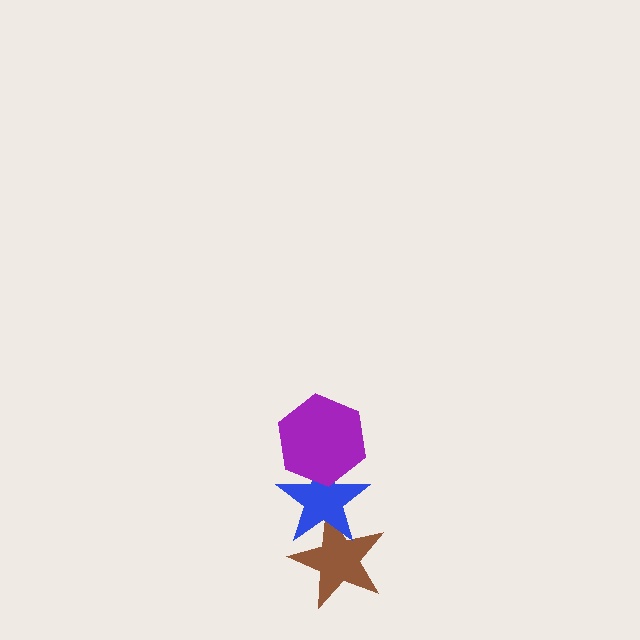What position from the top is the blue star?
The blue star is 2nd from the top.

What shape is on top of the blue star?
The purple hexagon is on top of the blue star.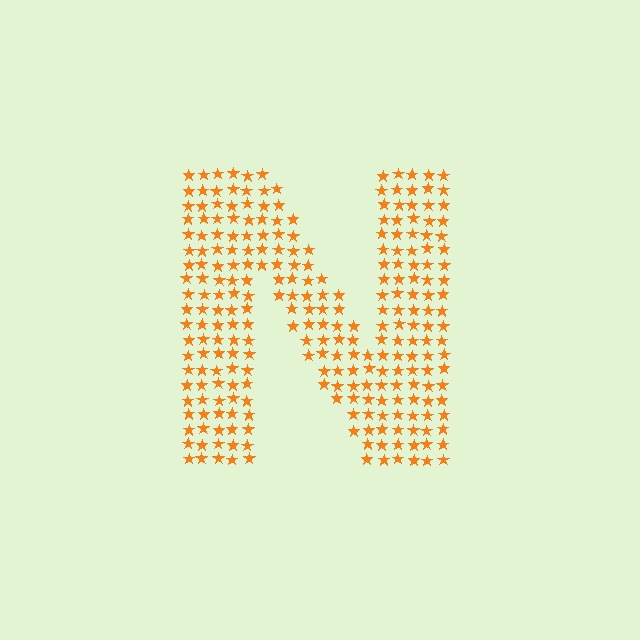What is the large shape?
The large shape is the letter N.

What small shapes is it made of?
It is made of small stars.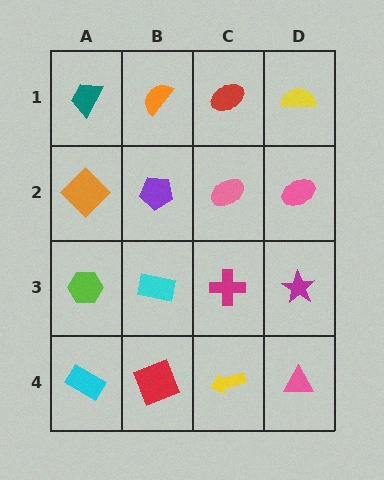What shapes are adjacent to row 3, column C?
A pink ellipse (row 2, column C), a yellow arrow (row 4, column C), a cyan rectangle (row 3, column B), a magenta star (row 3, column D).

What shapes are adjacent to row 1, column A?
An orange diamond (row 2, column A), an orange semicircle (row 1, column B).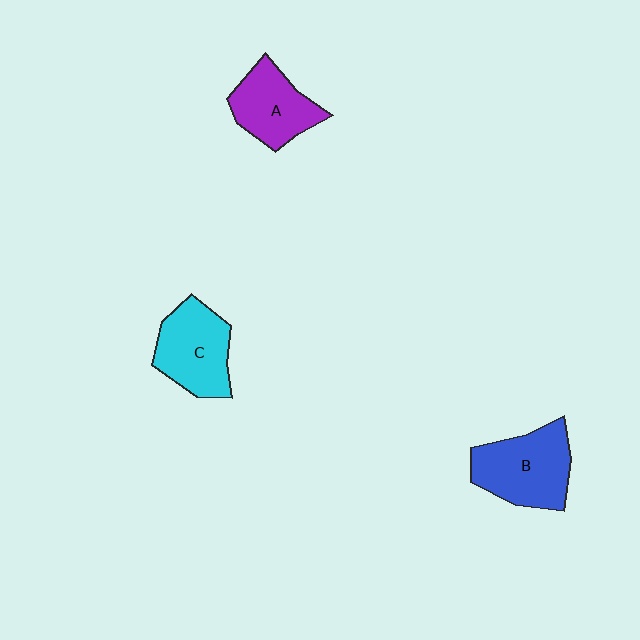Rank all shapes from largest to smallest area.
From largest to smallest: B (blue), C (cyan), A (purple).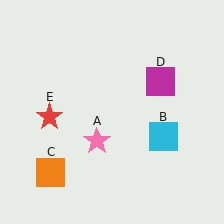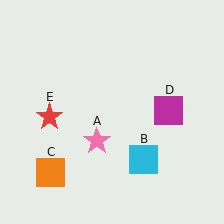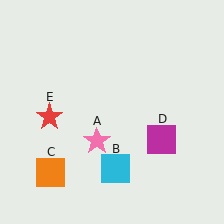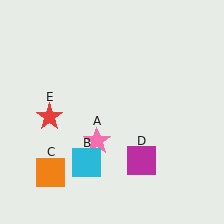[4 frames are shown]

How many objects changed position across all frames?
2 objects changed position: cyan square (object B), magenta square (object D).